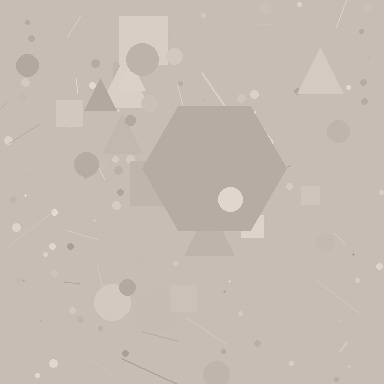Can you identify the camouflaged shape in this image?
The camouflaged shape is a hexagon.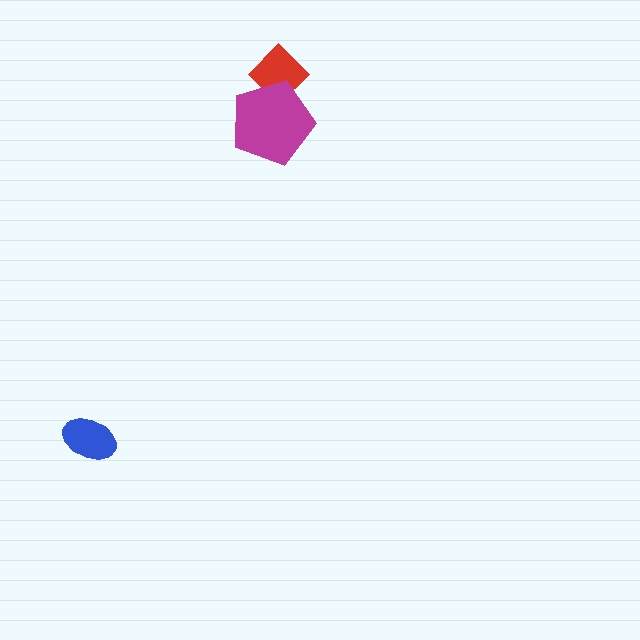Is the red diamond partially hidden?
Yes, it is partially covered by another shape.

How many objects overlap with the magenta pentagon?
1 object overlaps with the magenta pentagon.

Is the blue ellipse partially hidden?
No, no other shape covers it.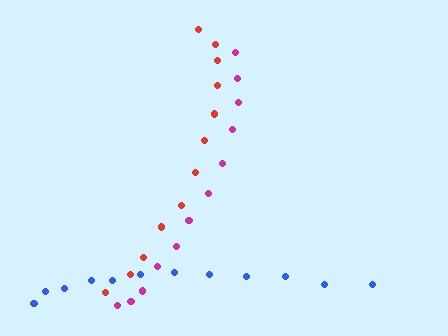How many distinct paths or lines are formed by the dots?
There are 3 distinct paths.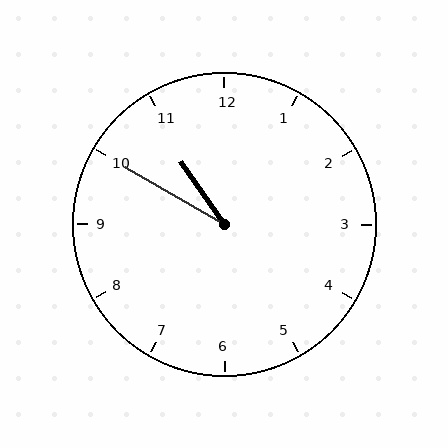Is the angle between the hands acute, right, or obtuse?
It is acute.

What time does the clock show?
10:50.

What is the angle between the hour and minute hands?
Approximately 25 degrees.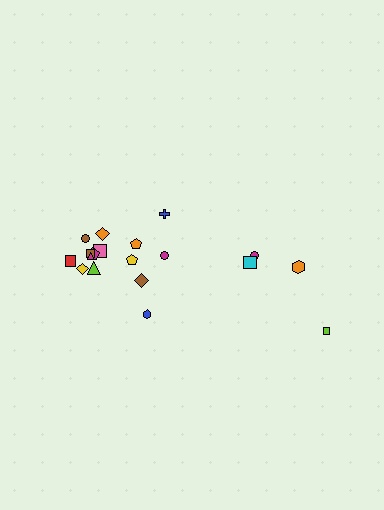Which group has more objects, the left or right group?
The left group.